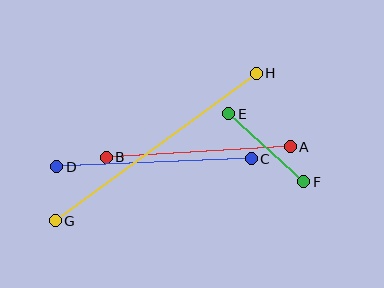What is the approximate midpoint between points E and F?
The midpoint is at approximately (266, 148) pixels.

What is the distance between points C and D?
The distance is approximately 194 pixels.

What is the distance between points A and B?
The distance is approximately 184 pixels.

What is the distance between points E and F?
The distance is approximately 101 pixels.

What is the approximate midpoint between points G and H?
The midpoint is at approximately (156, 147) pixels.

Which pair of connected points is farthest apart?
Points G and H are farthest apart.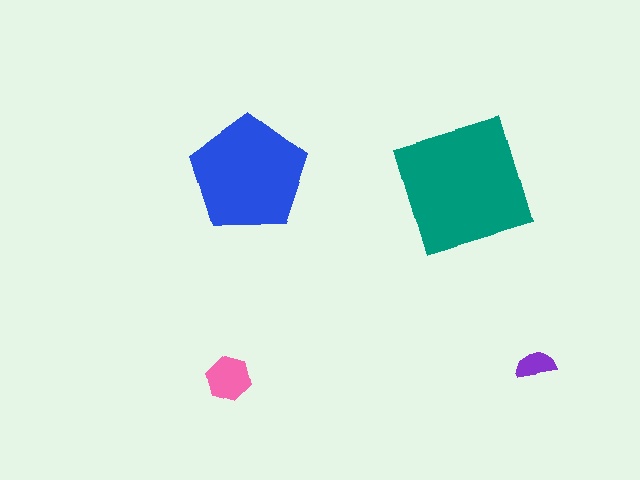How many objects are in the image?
There are 4 objects in the image.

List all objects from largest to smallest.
The teal square, the blue pentagon, the pink hexagon, the purple semicircle.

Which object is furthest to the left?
The pink hexagon is leftmost.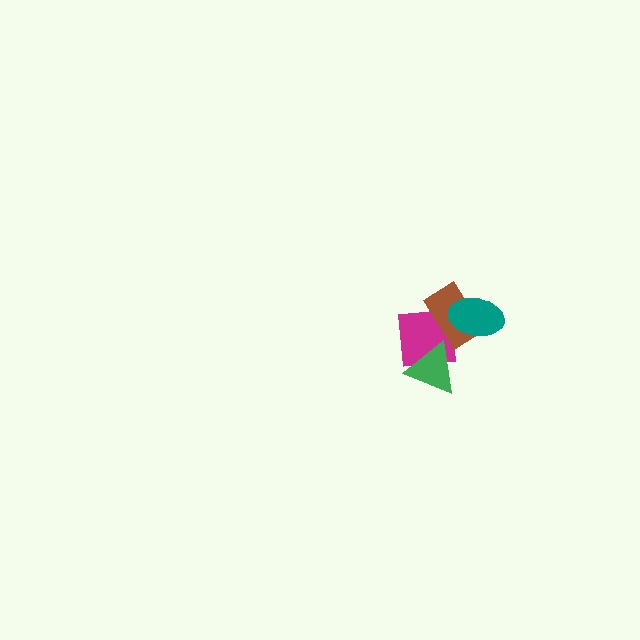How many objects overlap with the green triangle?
1 object overlaps with the green triangle.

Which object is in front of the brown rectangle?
The teal ellipse is in front of the brown rectangle.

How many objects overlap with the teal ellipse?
1 object overlaps with the teal ellipse.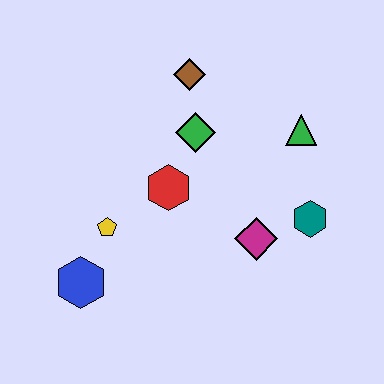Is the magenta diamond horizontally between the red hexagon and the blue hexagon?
No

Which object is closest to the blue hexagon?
The yellow pentagon is closest to the blue hexagon.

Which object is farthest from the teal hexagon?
The blue hexagon is farthest from the teal hexagon.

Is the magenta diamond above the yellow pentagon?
No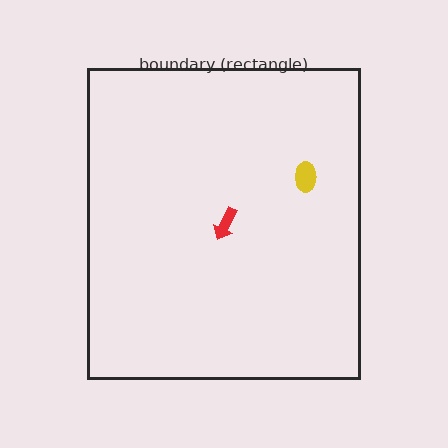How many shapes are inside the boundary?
2 inside, 0 outside.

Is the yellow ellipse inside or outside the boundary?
Inside.